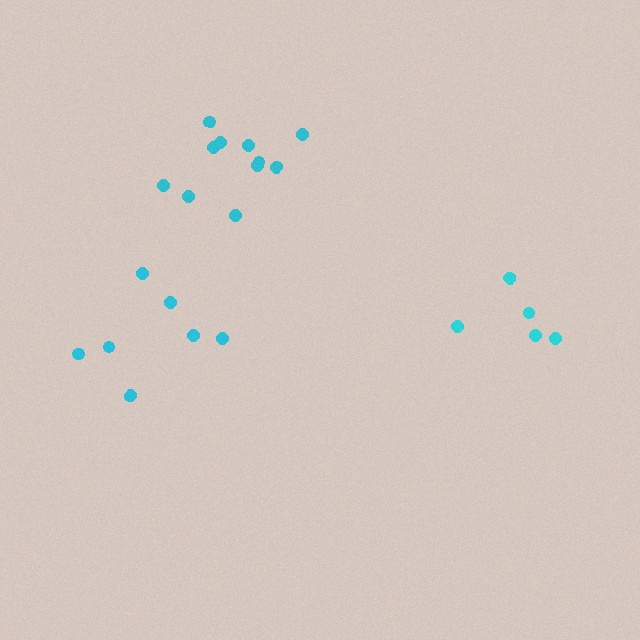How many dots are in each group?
Group 1: 7 dots, Group 2: 11 dots, Group 3: 5 dots (23 total).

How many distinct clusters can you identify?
There are 3 distinct clusters.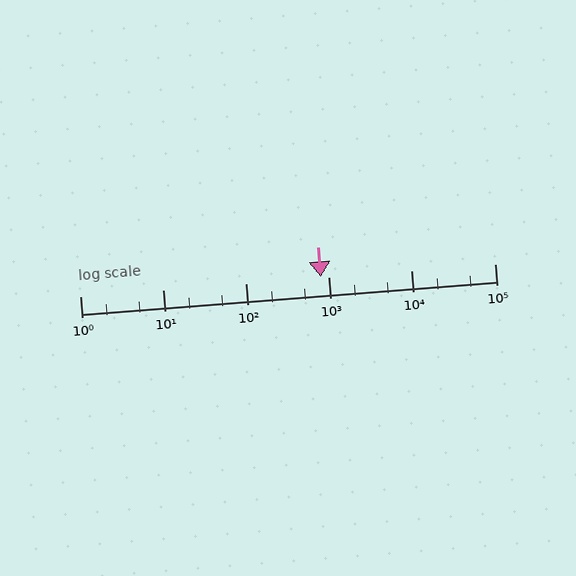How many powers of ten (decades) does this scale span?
The scale spans 5 decades, from 1 to 100000.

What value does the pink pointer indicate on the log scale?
The pointer indicates approximately 790.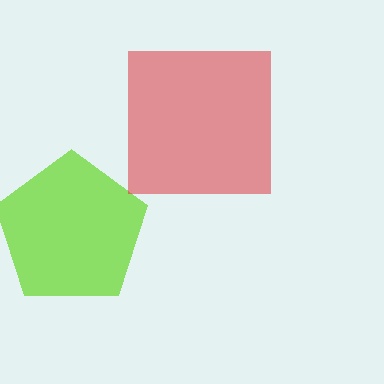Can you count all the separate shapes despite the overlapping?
Yes, there are 2 separate shapes.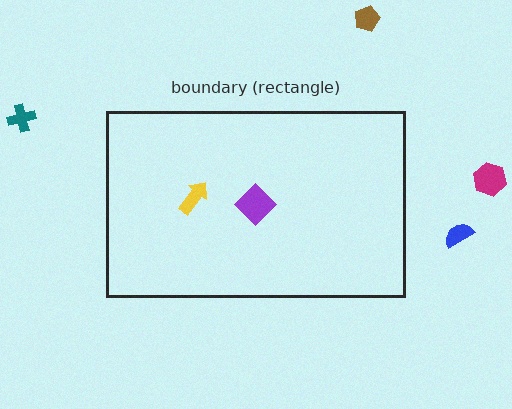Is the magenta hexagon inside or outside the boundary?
Outside.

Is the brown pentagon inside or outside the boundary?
Outside.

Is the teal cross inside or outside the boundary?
Outside.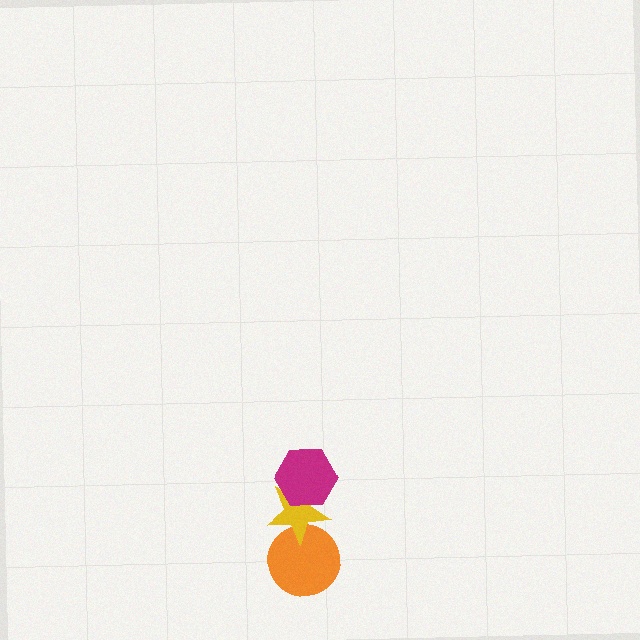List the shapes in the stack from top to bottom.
From top to bottom: the magenta hexagon, the yellow star, the orange circle.